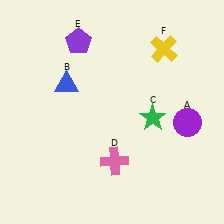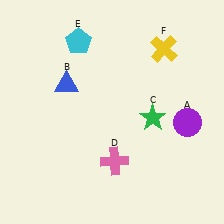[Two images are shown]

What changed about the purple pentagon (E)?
In Image 1, E is purple. In Image 2, it changed to cyan.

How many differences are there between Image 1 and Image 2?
There is 1 difference between the two images.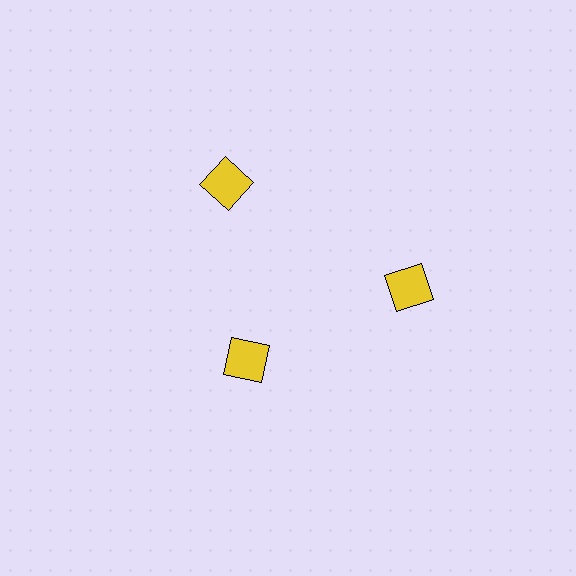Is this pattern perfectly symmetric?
No. The 3 yellow squares are arranged in a ring, but one element near the 7 o'clock position is pulled inward toward the center, breaking the 3-fold rotational symmetry.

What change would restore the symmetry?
The symmetry would be restored by moving it outward, back onto the ring so that all 3 squares sit at equal angles and equal distance from the center.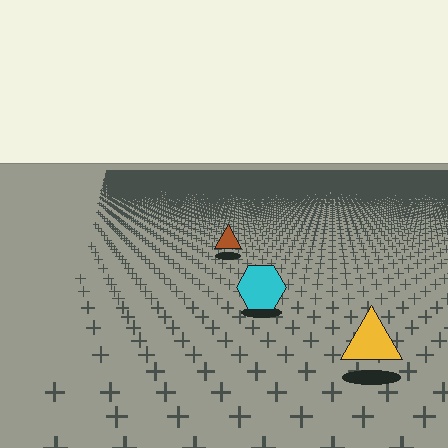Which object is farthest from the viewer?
The brown triangle is farthest from the viewer. It appears smaller and the ground texture around it is denser.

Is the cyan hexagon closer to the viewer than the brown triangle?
Yes. The cyan hexagon is closer — you can tell from the texture gradient: the ground texture is coarser near it.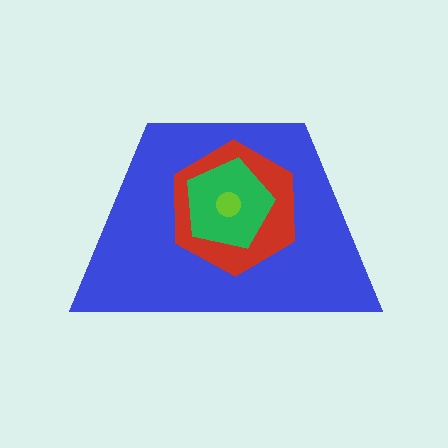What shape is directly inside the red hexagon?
The green pentagon.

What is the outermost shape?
The blue trapezoid.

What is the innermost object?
The lime circle.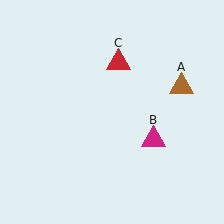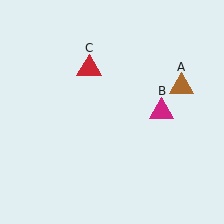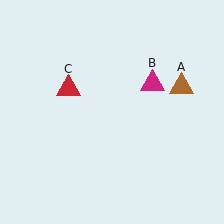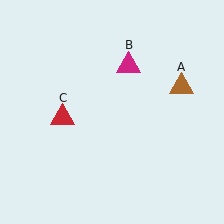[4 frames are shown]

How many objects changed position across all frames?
2 objects changed position: magenta triangle (object B), red triangle (object C).